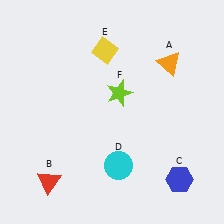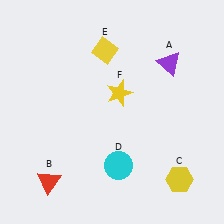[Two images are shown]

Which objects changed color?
A changed from orange to purple. C changed from blue to yellow. F changed from lime to yellow.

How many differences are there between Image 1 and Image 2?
There are 3 differences between the two images.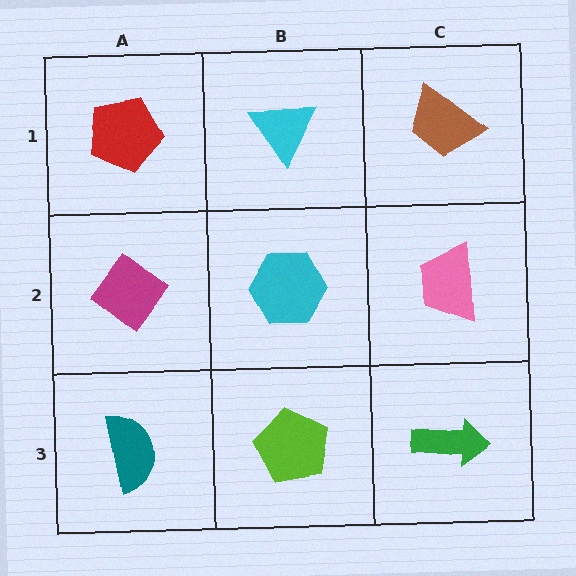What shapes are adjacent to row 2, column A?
A red pentagon (row 1, column A), a teal semicircle (row 3, column A), a cyan hexagon (row 2, column B).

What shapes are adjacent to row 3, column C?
A pink trapezoid (row 2, column C), a lime pentagon (row 3, column B).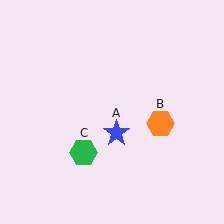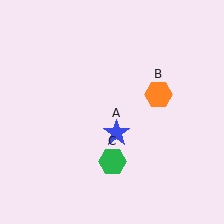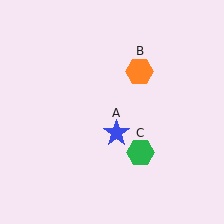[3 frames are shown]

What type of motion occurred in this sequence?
The orange hexagon (object B), green hexagon (object C) rotated counterclockwise around the center of the scene.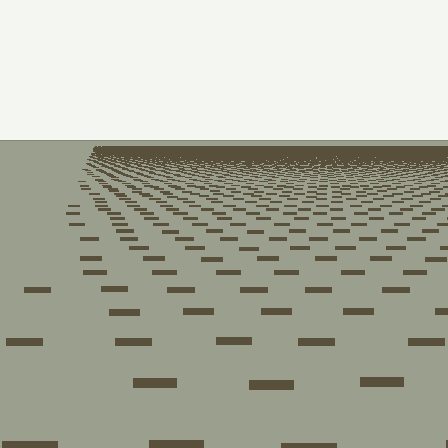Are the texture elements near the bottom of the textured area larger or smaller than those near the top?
Larger. Near the bottom, elements are closer to the viewer and appear at a bigger on-screen size.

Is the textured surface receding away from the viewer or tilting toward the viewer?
The surface is receding away from the viewer. Texture elements get smaller and denser toward the top.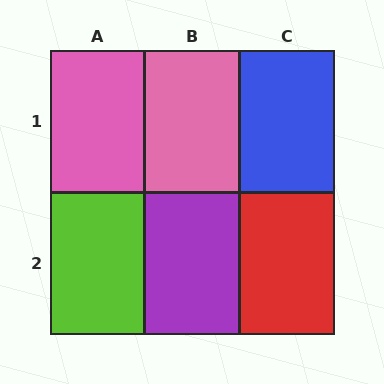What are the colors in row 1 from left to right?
Pink, pink, blue.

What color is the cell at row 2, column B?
Purple.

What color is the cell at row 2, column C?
Red.